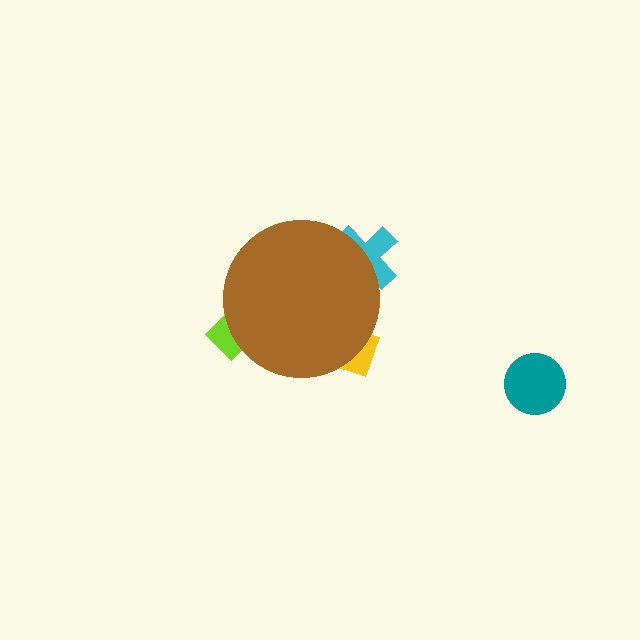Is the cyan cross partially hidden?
Yes, the cyan cross is partially hidden behind the brown circle.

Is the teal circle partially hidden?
No, the teal circle is fully visible.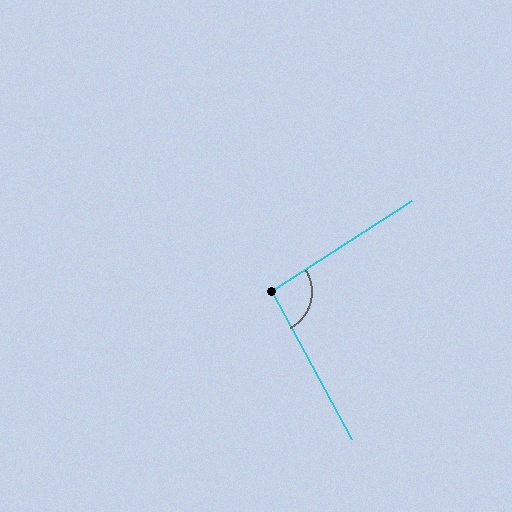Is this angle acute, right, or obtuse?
It is approximately a right angle.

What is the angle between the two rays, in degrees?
Approximately 94 degrees.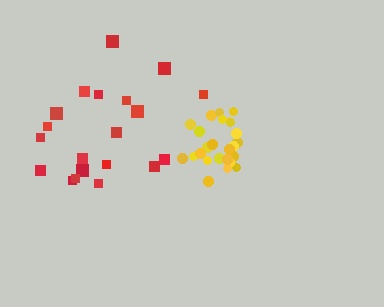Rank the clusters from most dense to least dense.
yellow, red.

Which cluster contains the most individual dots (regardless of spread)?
Yellow (25).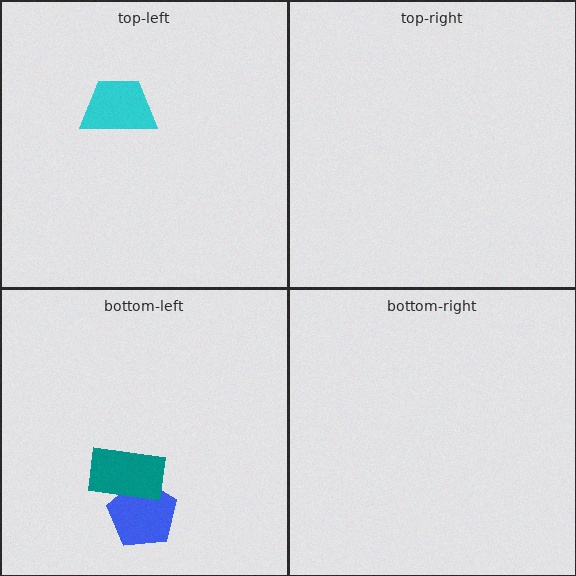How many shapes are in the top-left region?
1.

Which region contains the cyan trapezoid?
The top-left region.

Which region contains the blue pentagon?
The bottom-left region.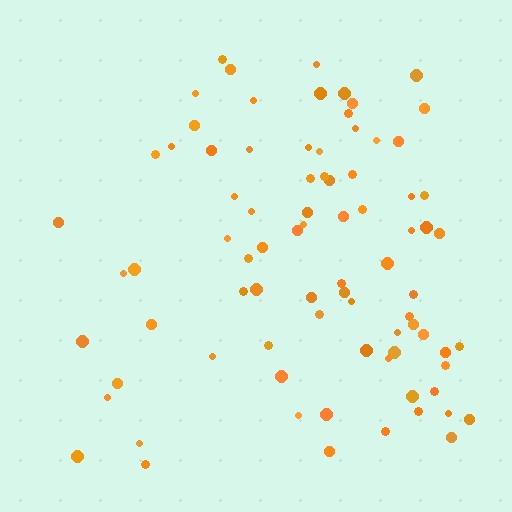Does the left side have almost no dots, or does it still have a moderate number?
Still a moderate number, just noticeably fewer than the right.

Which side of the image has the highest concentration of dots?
The right.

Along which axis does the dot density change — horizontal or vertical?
Horizontal.